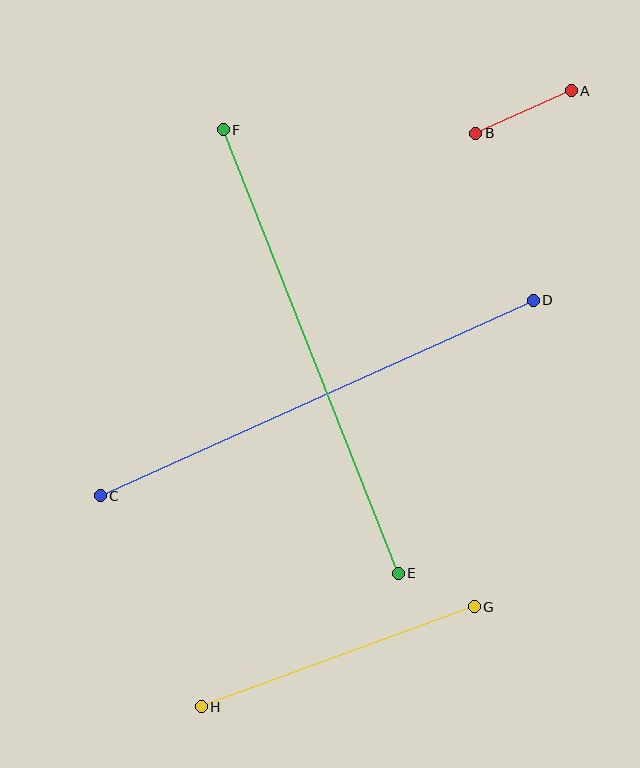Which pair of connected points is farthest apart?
Points E and F are farthest apart.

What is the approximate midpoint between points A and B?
The midpoint is at approximately (523, 112) pixels.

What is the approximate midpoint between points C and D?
The midpoint is at approximately (317, 398) pixels.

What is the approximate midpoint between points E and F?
The midpoint is at approximately (311, 352) pixels.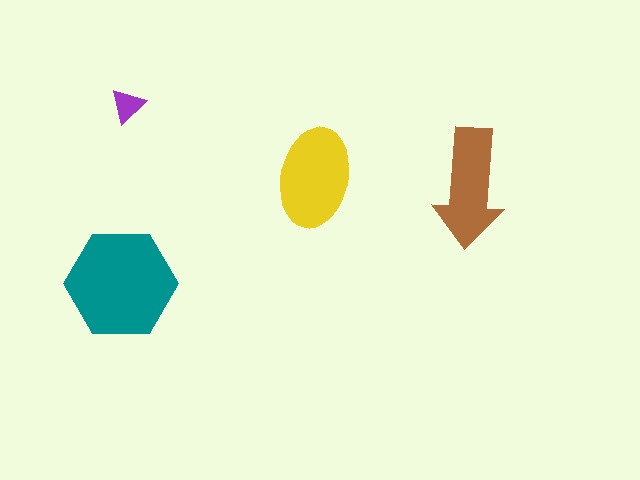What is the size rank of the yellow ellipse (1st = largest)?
2nd.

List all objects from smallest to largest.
The purple triangle, the brown arrow, the yellow ellipse, the teal hexagon.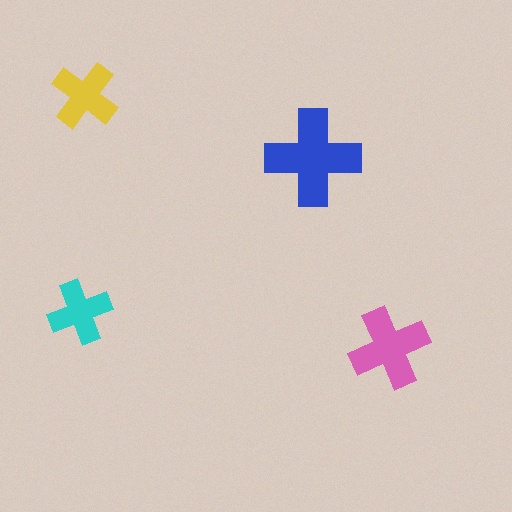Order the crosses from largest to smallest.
the blue one, the pink one, the yellow one, the cyan one.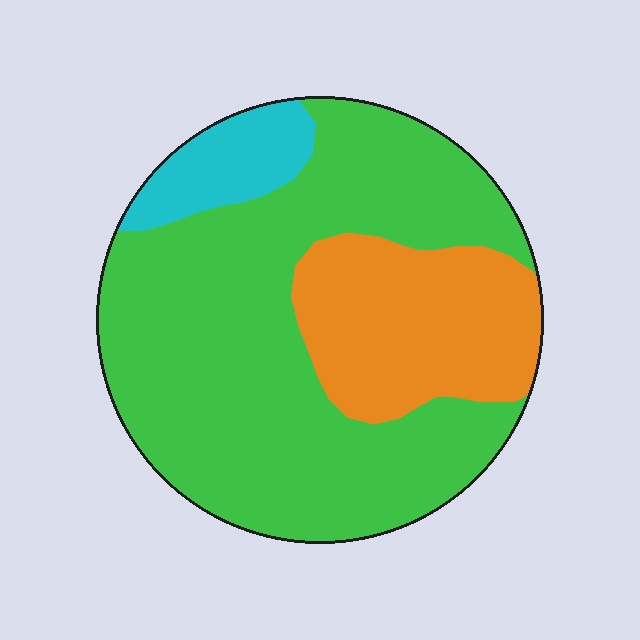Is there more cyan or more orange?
Orange.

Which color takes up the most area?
Green, at roughly 65%.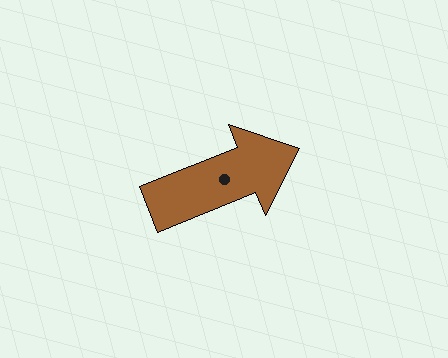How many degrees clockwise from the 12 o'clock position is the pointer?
Approximately 68 degrees.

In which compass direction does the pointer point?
East.